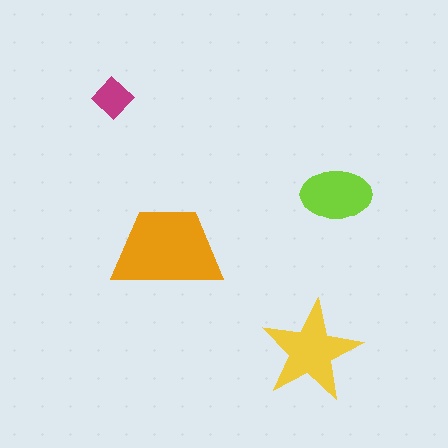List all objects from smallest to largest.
The magenta diamond, the lime ellipse, the yellow star, the orange trapezoid.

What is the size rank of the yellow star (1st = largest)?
2nd.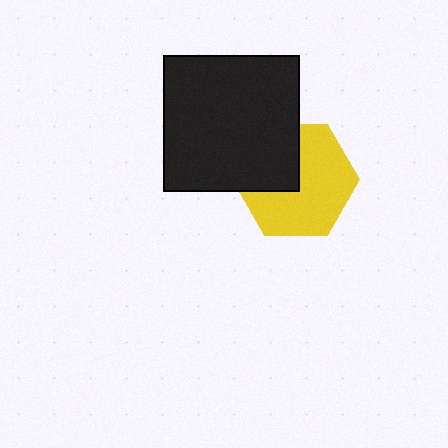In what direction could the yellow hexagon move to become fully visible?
The yellow hexagon could move toward the lower-right. That would shift it out from behind the black square entirely.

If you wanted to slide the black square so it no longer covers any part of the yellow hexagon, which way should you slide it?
Slide it toward the upper-left — that is the most direct way to separate the two shapes.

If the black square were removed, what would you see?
You would see the complete yellow hexagon.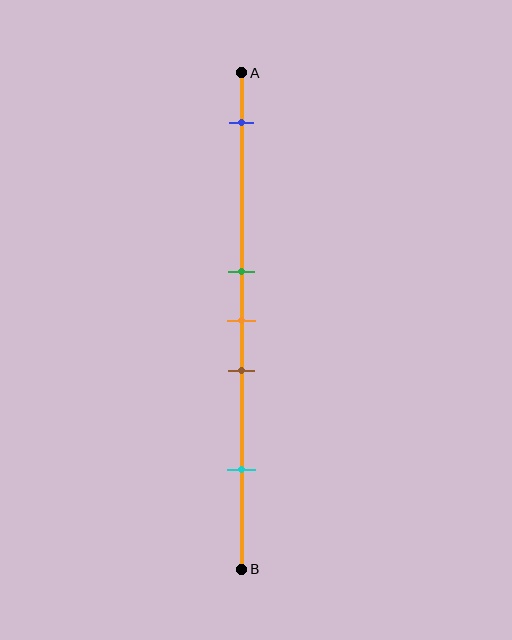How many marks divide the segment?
There are 5 marks dividing the segment.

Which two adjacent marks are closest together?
The green and orange marks are the closest adjacent pair.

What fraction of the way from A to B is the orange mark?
The orange mark is approximately 50% (0.5) of the way from A to B.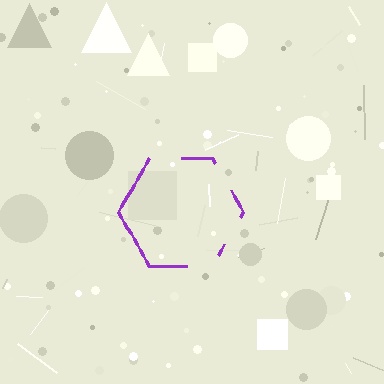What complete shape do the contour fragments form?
The contour fragments form a hexagon.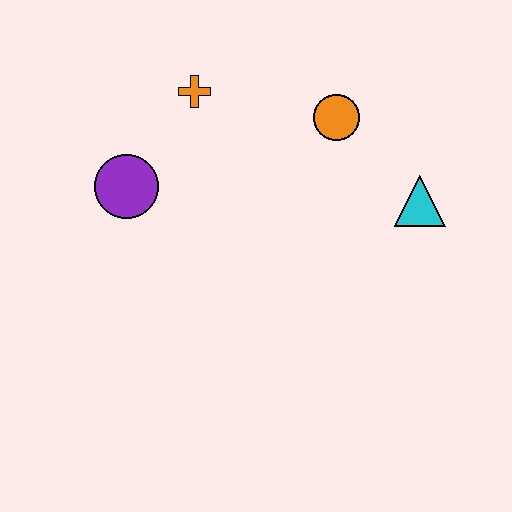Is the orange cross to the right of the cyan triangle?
No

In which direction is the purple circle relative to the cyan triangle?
The purple circle is to the left of the cyan triangle.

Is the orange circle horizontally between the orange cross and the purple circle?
No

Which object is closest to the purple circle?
The orange cross is closest to the purple circle.